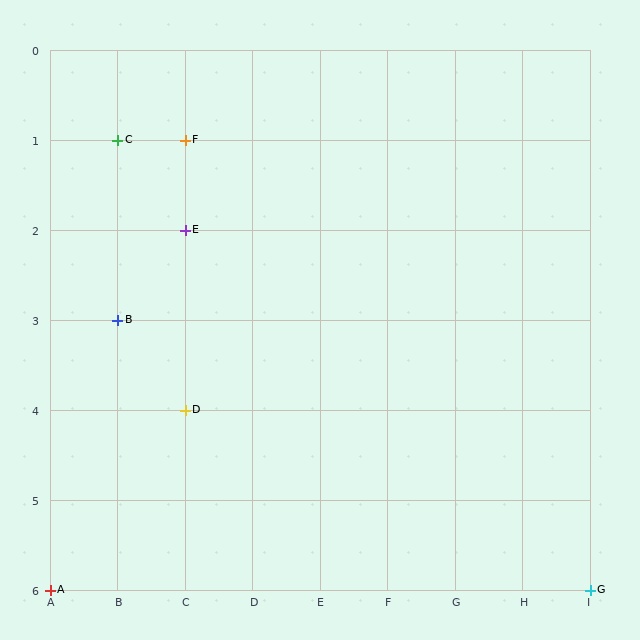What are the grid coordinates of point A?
Point A is at grid coordinates (A, 6).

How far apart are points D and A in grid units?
Points D and A are 2 columns and 2 rows apart (about 2.8 grid units diagonally).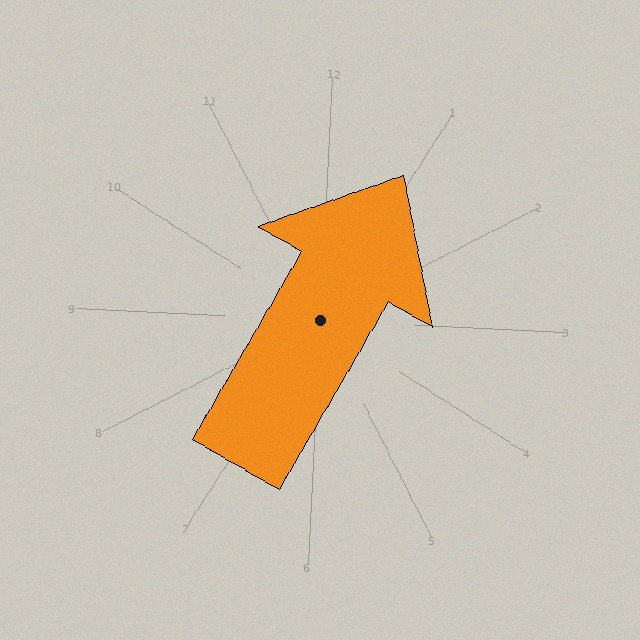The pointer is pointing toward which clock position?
Roughly 1 o'clock.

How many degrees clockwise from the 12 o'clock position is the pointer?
Approximately 27 degrees.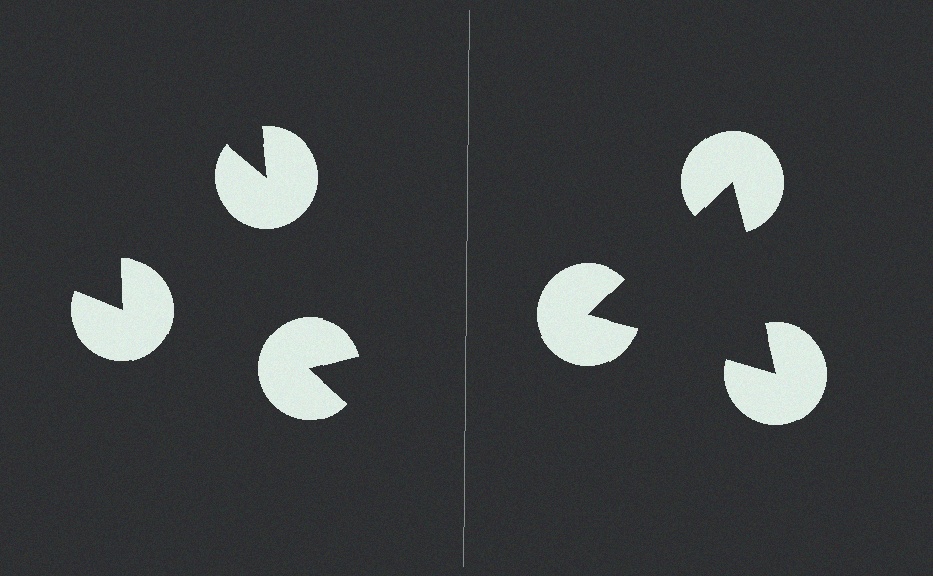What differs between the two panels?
The pac-man discs are positioned identically on both sides; only the wedge orientations differ. On the right they align to a triangle; on the left they are misaligned.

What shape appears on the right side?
An illusory triangle.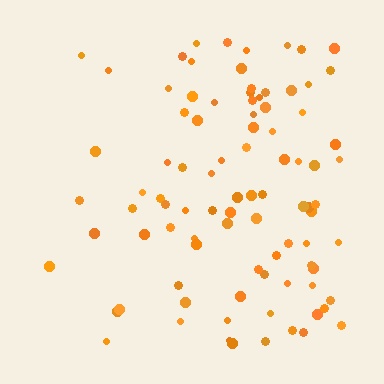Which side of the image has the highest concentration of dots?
The right.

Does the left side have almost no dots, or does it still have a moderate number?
Still a moderate number, just noticeably fewer than the right.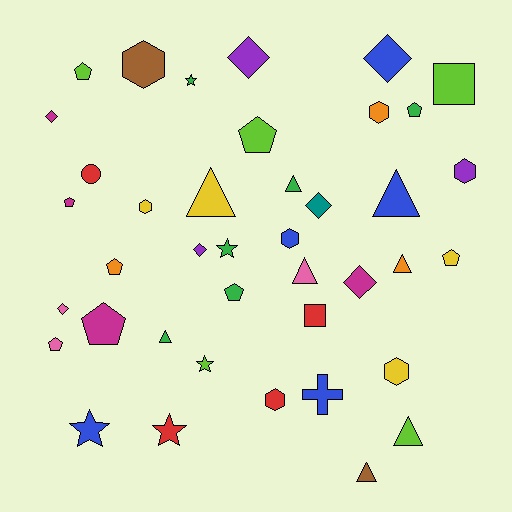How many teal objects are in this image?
There is 1 teal object.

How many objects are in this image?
There are 40 objects.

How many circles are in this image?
There is 1 circle.